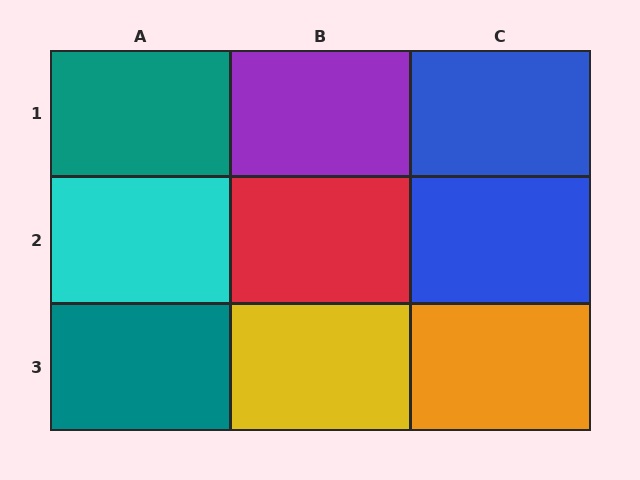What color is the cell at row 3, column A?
Teal.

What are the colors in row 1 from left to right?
Teal, purple, blue.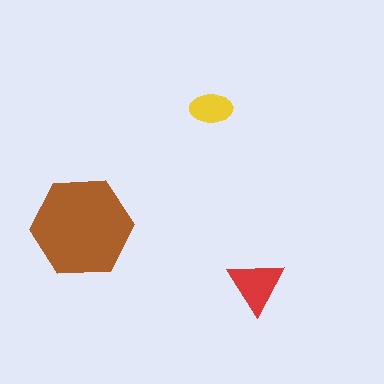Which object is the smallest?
The yellow ellipse.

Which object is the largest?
The brown hexagon.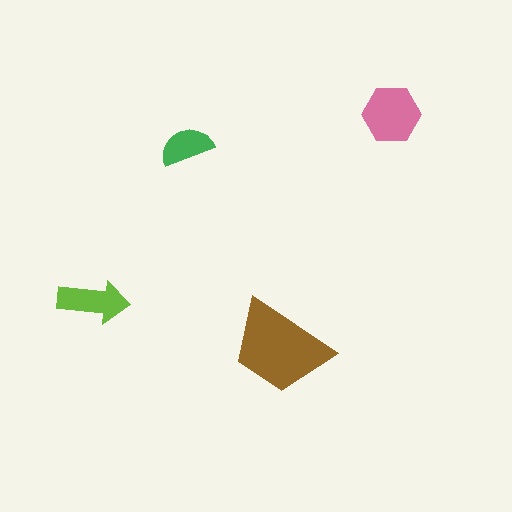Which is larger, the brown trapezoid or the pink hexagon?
The brown trapezoid.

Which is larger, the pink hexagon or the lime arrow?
The pink hexagon.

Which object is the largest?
The brown trapezoid.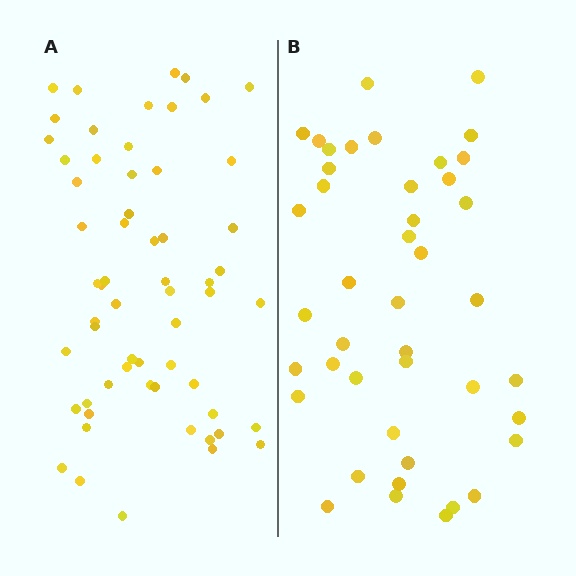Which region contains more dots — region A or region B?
Region A (the left region) has more dots.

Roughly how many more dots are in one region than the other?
Region A has approximately 15 more dots than region B.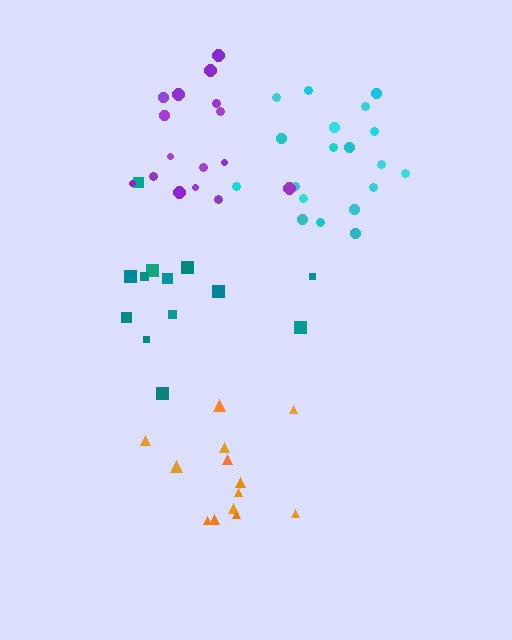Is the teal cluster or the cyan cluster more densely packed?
Cyan.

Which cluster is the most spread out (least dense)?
Teal.